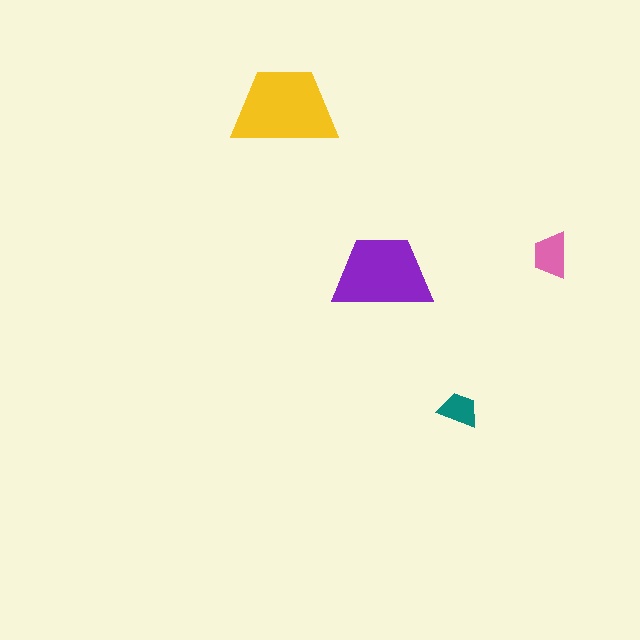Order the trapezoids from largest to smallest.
the yellow one, the purple one, the pink one, the teal one.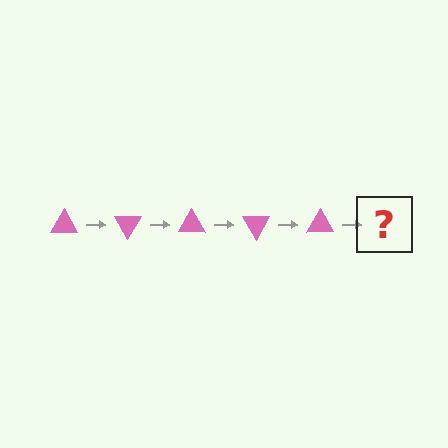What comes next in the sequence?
The next element should be a pink triangle rotated 300 degrees.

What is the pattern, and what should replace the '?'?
The pattern is that the triangle rotates 60 degrees each step. The '?' should be a pink triangle rotated 300 degrees.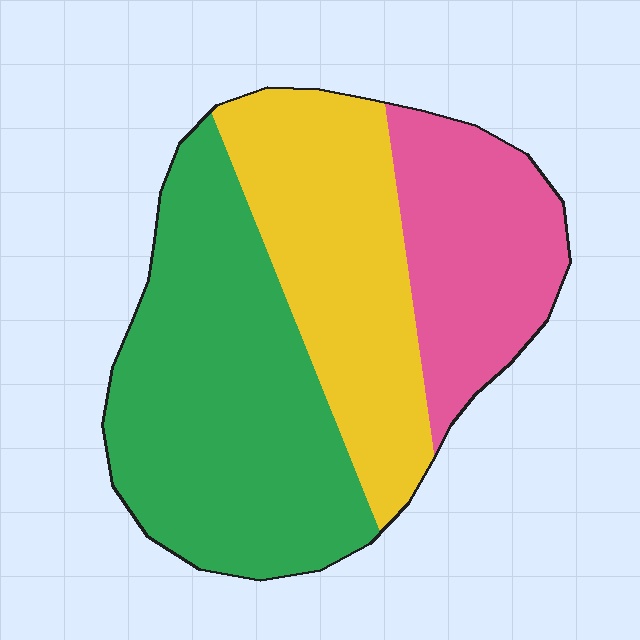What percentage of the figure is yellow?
Yellow covers 31% of the figure.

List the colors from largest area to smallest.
From largest to smallest: green, yellow, pink.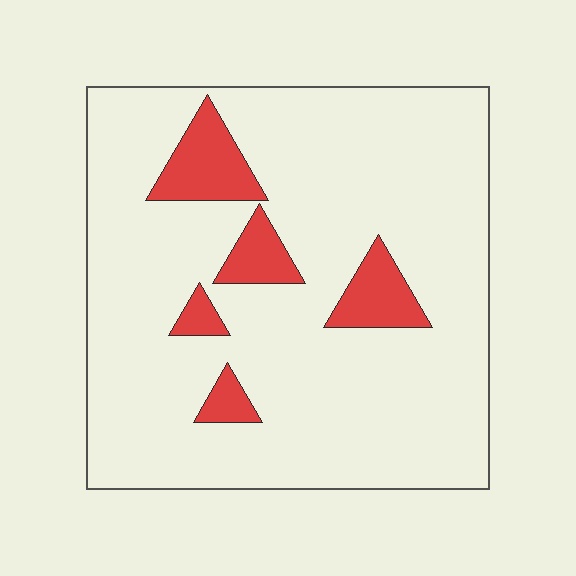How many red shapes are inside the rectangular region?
5.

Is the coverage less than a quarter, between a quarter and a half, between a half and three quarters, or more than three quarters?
Less than a quarter.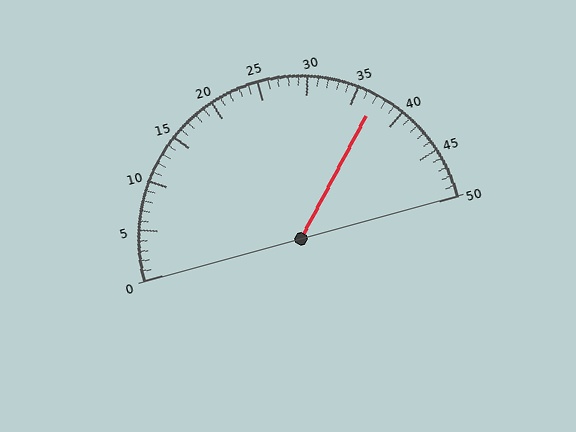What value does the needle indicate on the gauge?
The needle indicates approximately 37.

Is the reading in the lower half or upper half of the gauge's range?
The reading is in the upper half of the range (0 to 50).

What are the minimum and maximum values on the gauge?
The gauge ranges from 0 to 50.